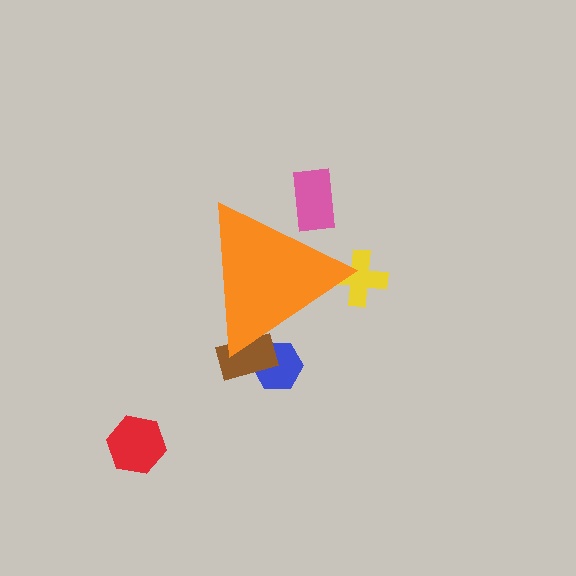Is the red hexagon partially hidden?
No, the red hexagon is fully visible.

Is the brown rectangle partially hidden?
Yes, the brown rectangle is partially hidden behind the orange triangle.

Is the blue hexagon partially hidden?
Yes, the blue hexagon is partially hidden behind the orange triangle.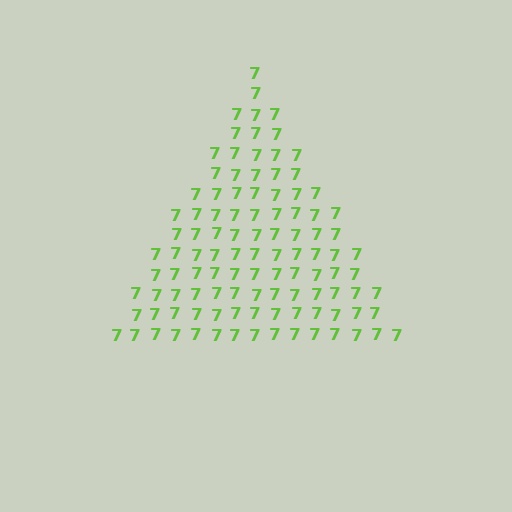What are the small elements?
The small elements are digit 7's.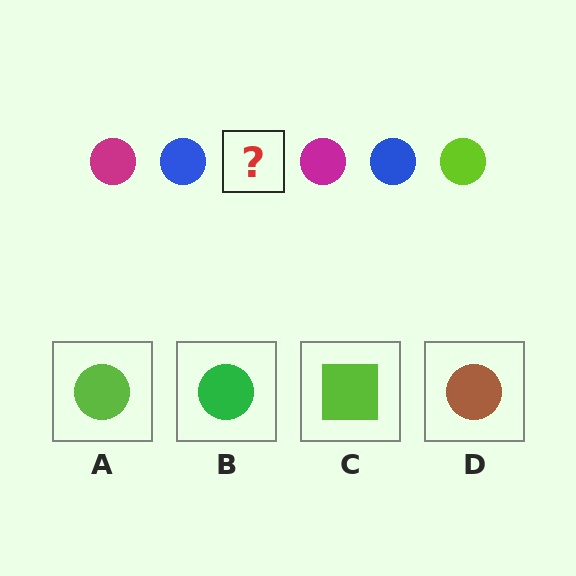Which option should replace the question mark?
Option A.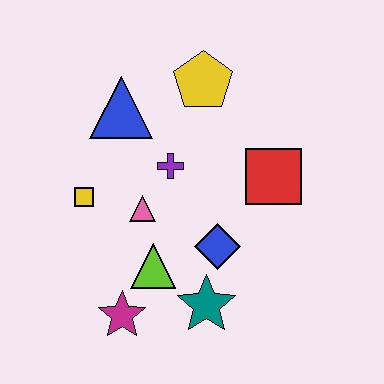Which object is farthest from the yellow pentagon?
The magenta star is farthest from the yellow pentagon.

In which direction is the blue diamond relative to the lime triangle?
The blue diamond is to the right of the lime triangle.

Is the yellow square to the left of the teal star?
Yes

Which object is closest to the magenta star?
The lime triangle is closest to the magenta star.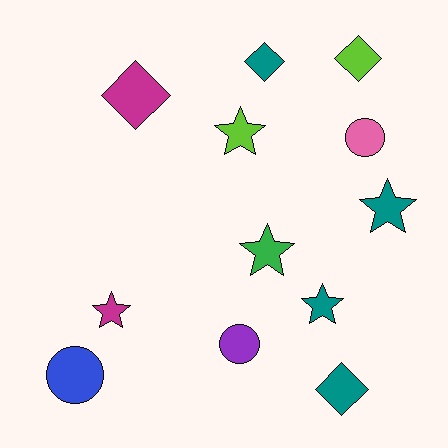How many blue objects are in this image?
There is 1 blue object.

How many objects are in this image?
There are 12 objects.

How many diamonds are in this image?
There are 4 diamonds.